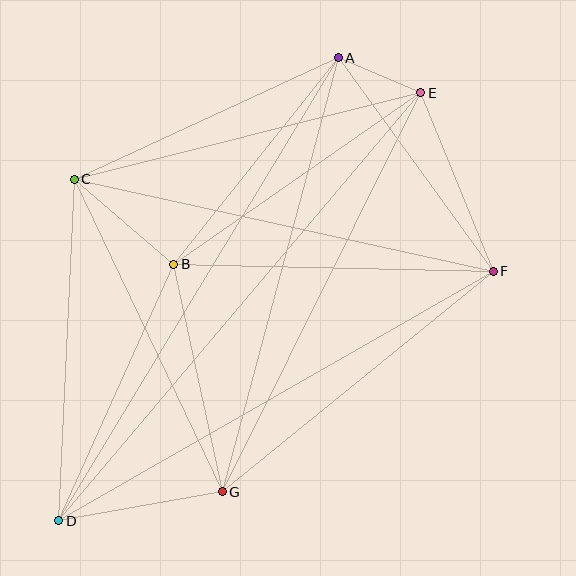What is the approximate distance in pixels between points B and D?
The distance between B and D is approximately 281 pixels.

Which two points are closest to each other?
Points A and E are closest to each other.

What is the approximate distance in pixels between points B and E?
The distance between B and E is approximately 301 pixels.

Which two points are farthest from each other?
Points D and E are farthest from each other.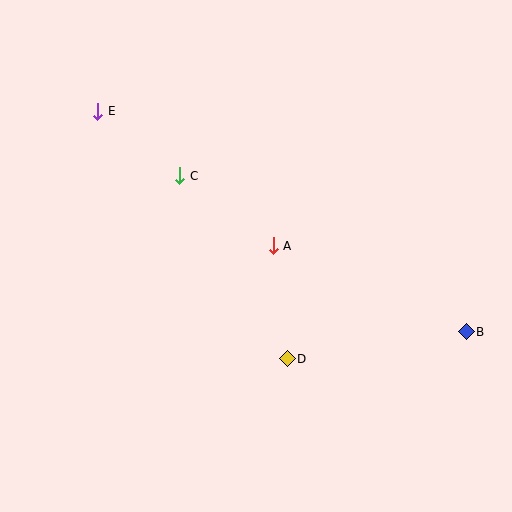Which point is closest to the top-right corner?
Point B is closest to the top-right corner.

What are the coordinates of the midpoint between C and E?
The midpoint between C and E is at (139, 144).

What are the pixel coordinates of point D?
Point D is at (287, 359).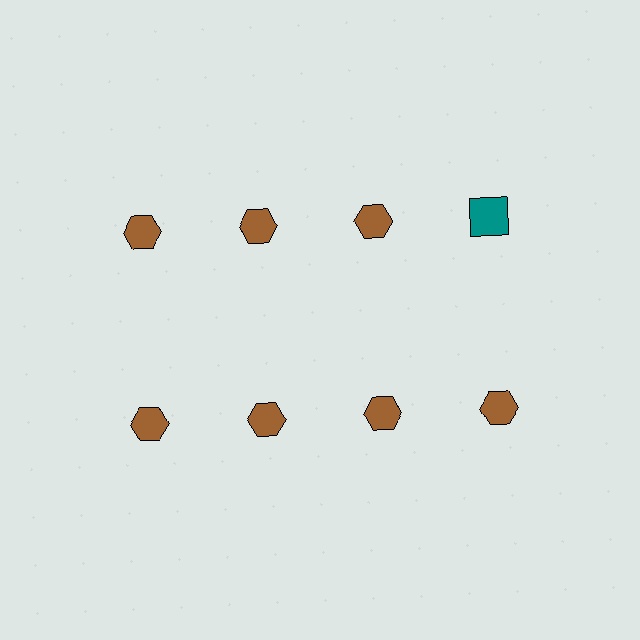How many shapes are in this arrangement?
There are 8 shapes arranged in a grid pattern.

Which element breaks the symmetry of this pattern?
The teal square in the top row, second from right column breaks the symmetry. All other shapes are brown hexagons.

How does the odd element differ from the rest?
It differs in both color (teal instead of brown) and shape (square instead of hexagon).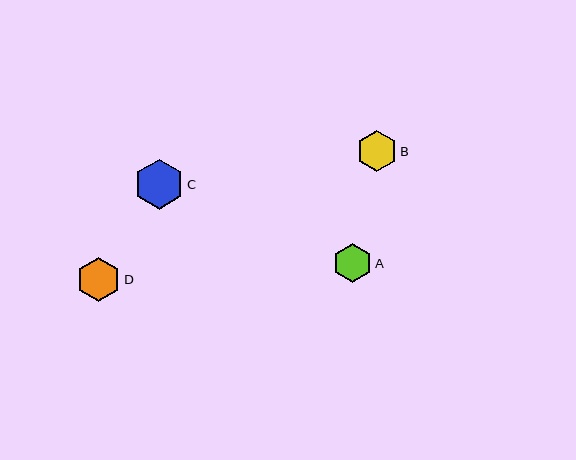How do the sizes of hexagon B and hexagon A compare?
Hexagon B and hexagon A are approximately the same size.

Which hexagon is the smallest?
Hexagon A is the smallest with a size of approximately 39 pixels.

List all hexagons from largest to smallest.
From largest to smallest: C, D, B, A.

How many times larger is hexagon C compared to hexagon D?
Hexagon C is approximately 1.1 times the size of hexagon D.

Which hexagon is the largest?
Hexagon C is the largest with a size of approximately 50 pixels.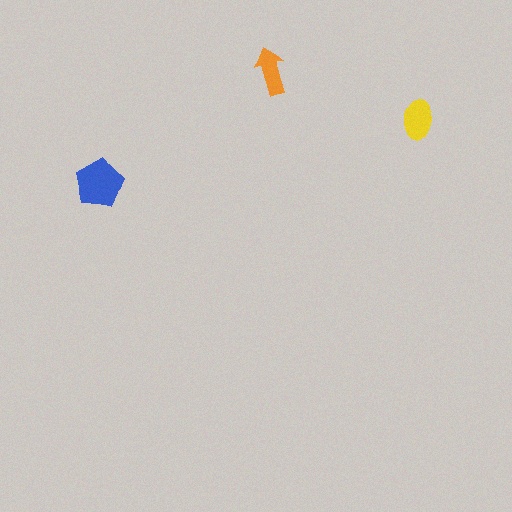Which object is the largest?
The blue pentagon.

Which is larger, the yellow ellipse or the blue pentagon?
The blue pentagon.